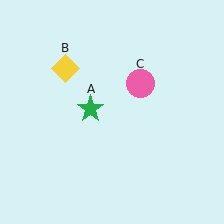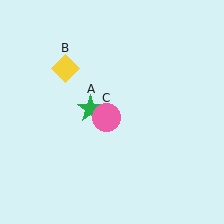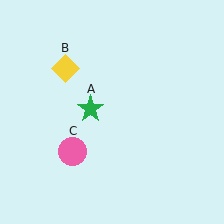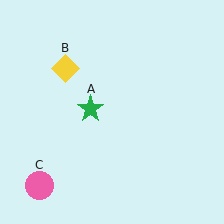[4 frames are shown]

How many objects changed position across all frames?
1 object changed position: pink circle (object C).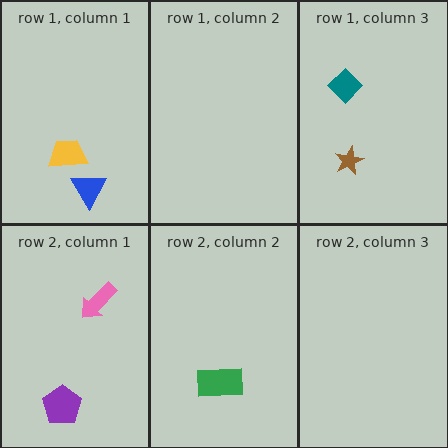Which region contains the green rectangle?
The row 2, column 2 region.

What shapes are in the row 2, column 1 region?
The pink arrow, the purple pentagon.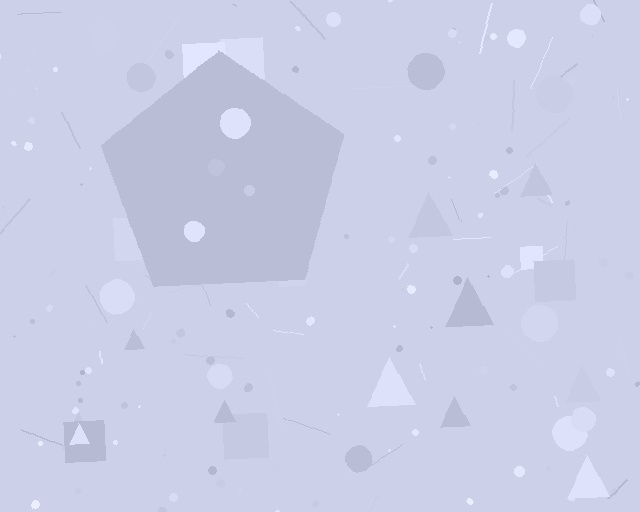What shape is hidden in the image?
A pentagon is hidden in the image.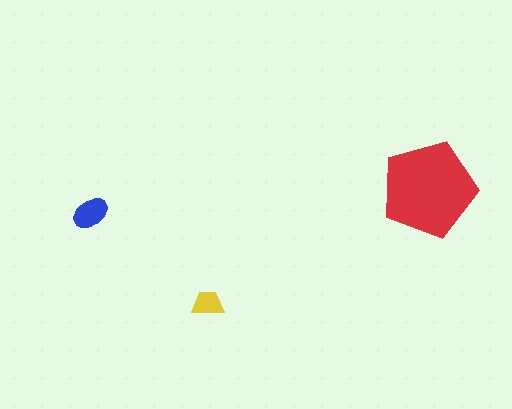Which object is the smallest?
The yellow trapezoid.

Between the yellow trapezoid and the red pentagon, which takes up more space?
The red pentagon.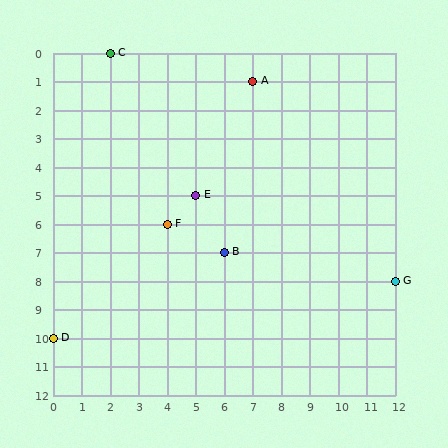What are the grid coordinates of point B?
Point B is at grid coordinates (6, 7).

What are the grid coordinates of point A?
Point A is at grid coordinates (7, 1).